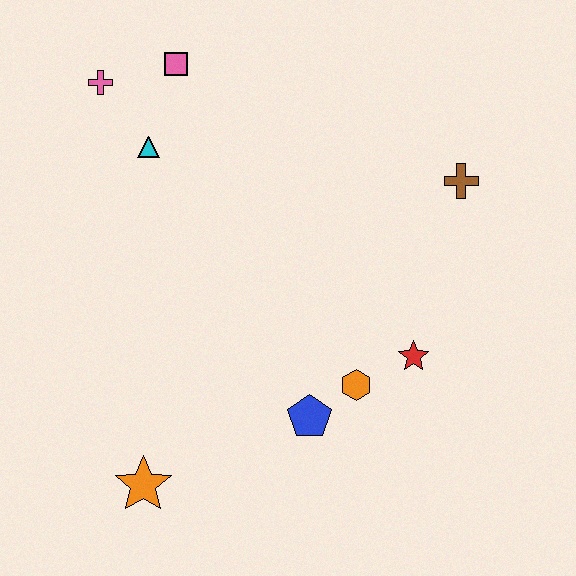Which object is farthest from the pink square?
The orange star is farthest from the pink square.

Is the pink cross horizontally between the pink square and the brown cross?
No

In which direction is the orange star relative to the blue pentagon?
The orange star is to the left of the blue pentagon.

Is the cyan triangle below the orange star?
No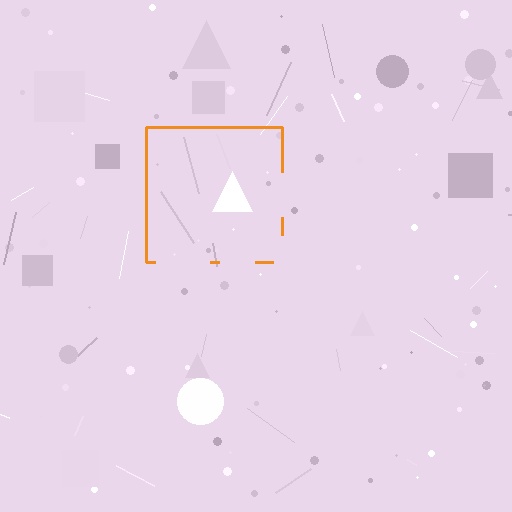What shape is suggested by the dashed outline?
The dashed outline suggests a square.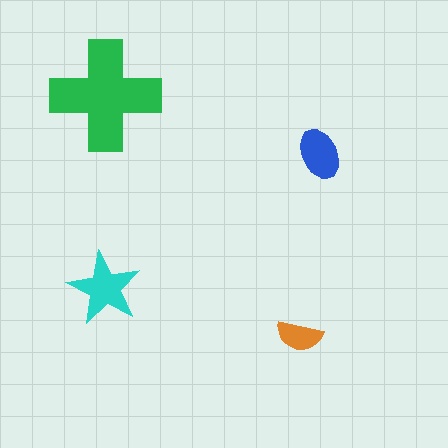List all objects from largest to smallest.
The green cross, the cyan star, the blue ellipse, the orange semicircle.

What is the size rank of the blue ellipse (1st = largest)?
3rd.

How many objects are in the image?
There are 4 objects in the image.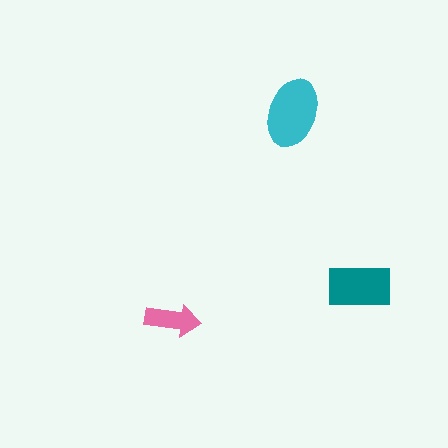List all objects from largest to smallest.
The cyan ellipse, the teal rectangle, the pink arrow.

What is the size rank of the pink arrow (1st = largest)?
3rd.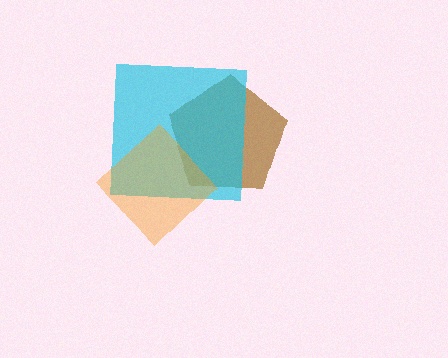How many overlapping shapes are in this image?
There are 3 overlapping shapes in the image.